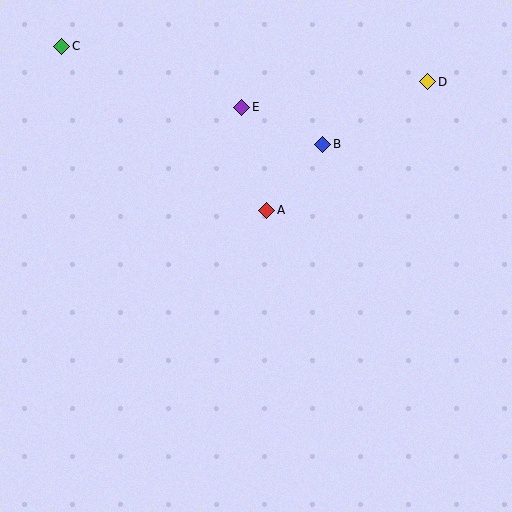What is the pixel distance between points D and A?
The distance between D and A is 206 pixels.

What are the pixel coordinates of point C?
Point C is at (62, 46).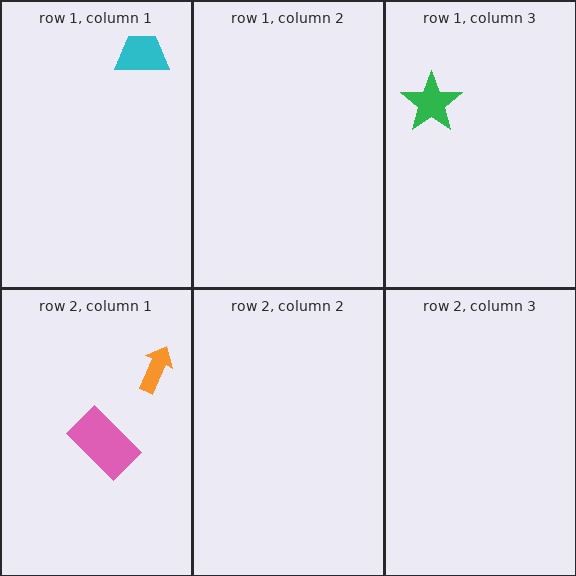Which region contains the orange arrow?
The row 2, column 1 region.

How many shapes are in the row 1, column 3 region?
1.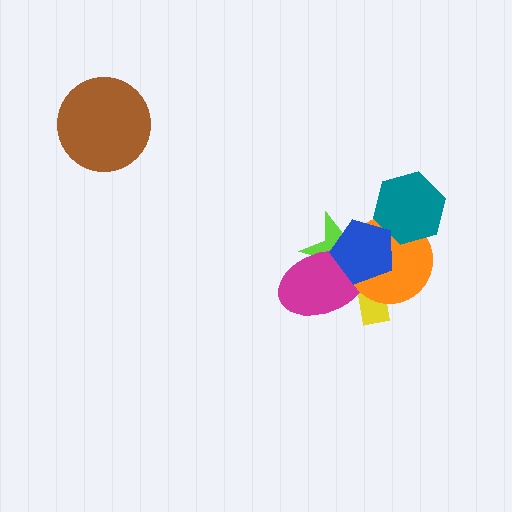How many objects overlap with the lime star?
4 objects overlap with the lime star.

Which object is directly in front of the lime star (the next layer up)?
The yellow cross is directly in front of the lime star.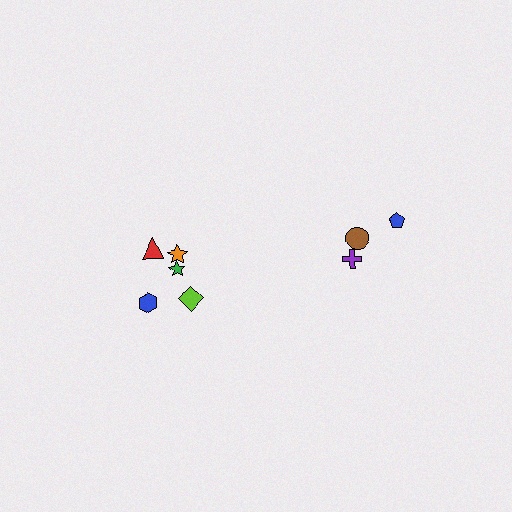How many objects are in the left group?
There are 5 objects.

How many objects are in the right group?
There are 3 objects.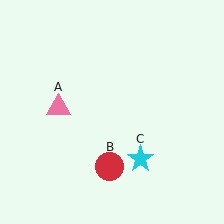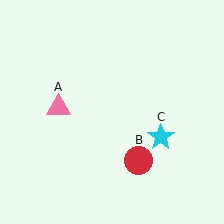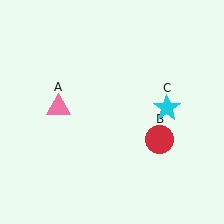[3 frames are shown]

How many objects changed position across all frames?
2 objects changed position: red circle (object B), cyan star (object C).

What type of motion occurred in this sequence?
The red circle (object B), cyan star (object C) rotated counterclockwise around the center of the scene.